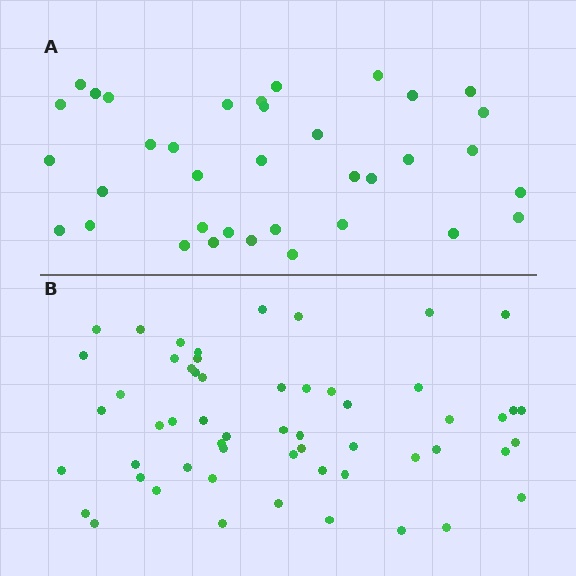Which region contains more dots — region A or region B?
Region B (the bottom region) has more dots.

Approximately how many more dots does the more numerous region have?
Region B has approximately 20 more dots than region A.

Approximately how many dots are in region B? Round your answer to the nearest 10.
About 60 dots. (The exact count is 56, which rounds to 60.)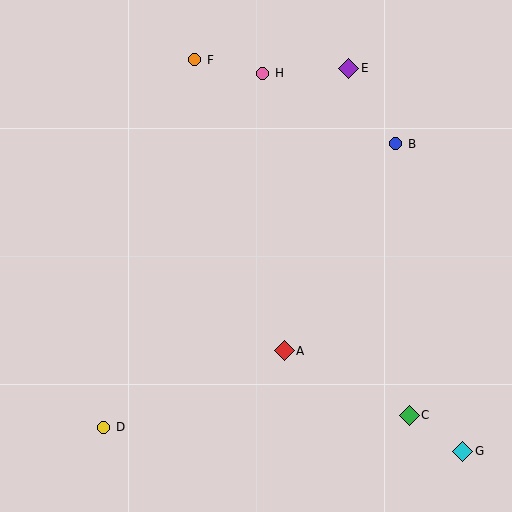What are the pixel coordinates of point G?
Point G is at (463, 451).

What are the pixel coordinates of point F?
Point F is at (195, 60).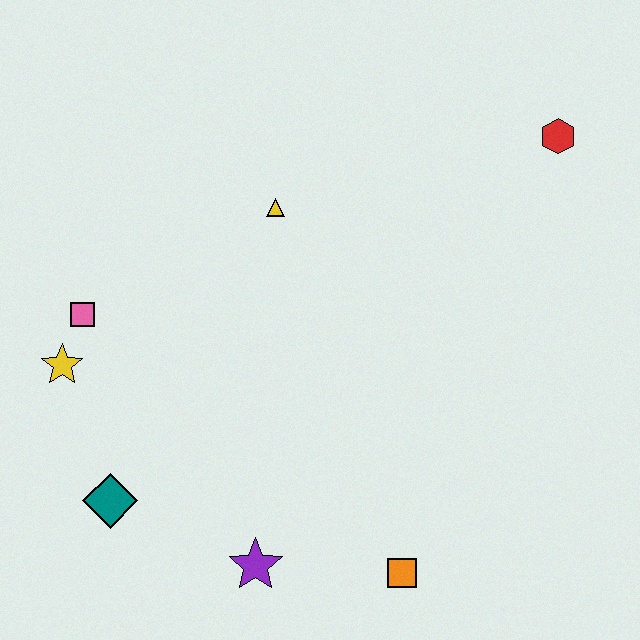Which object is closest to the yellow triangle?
The pink square is closest to the yellow triangle.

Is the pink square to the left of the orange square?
Yes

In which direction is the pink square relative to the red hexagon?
The pink square is to the left of the red hexagon.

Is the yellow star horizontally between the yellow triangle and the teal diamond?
No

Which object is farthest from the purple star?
The red hexagon is farthest from the purple star.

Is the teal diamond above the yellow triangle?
No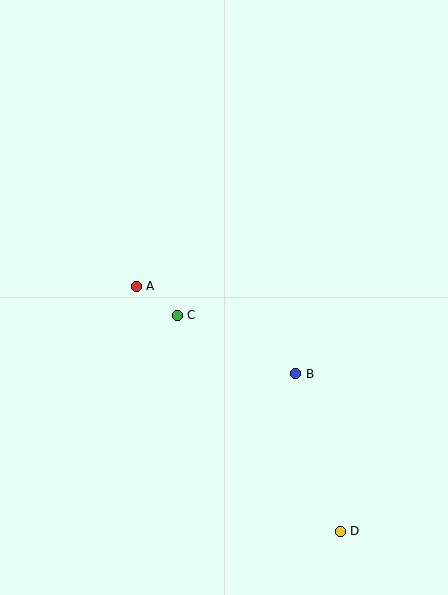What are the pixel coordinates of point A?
Point A is at (136, 286).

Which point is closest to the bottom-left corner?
Point C is closest to the bottom-left corner.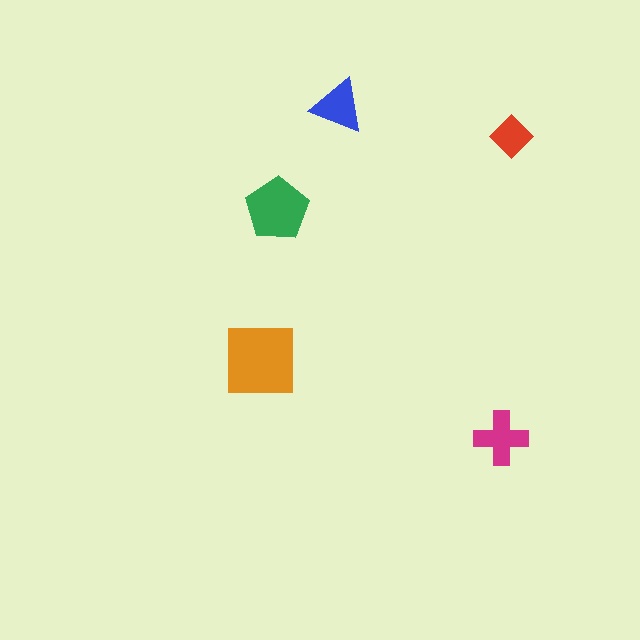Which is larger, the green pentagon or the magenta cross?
The green pentagon.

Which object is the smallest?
The red diamond.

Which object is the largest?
The orange square.